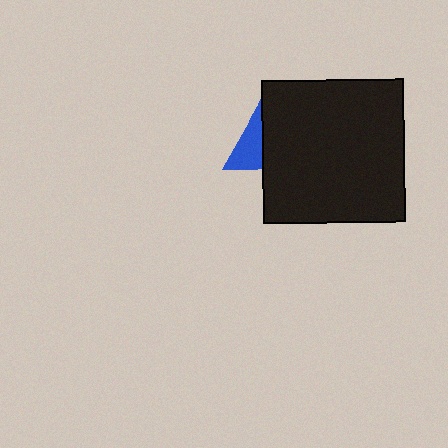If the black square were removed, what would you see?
You would see the complete blue triangle.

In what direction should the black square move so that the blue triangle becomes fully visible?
The black square should move right. That is the shortest direction to clear the overlap and leave the blue triangle fully visible.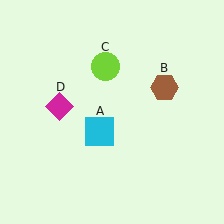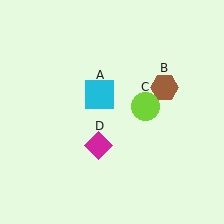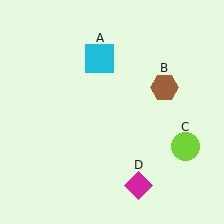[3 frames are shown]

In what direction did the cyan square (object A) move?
The cyan square (object A) moved up.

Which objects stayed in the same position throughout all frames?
Brown hexagon (object B) remained stationary.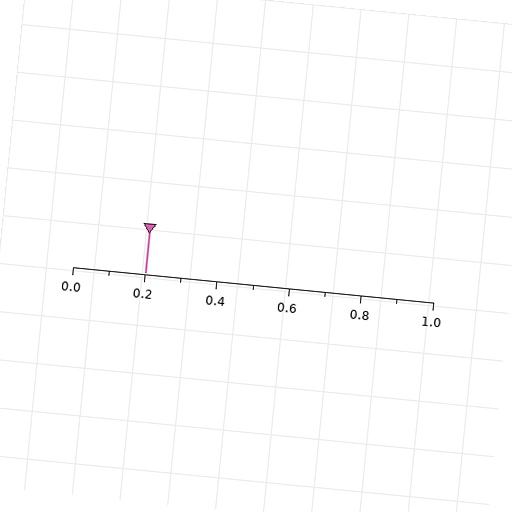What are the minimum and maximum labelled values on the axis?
The axis runs from 0.0 to 1.0.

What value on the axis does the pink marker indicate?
The marker indicates approximately 0.2.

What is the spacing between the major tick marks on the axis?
The major ticks are spaced 0.2 apart.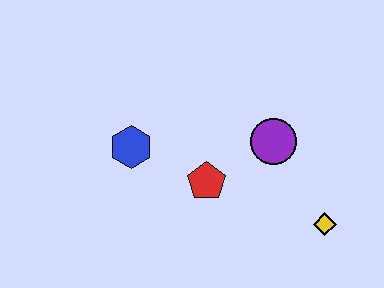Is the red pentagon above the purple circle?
No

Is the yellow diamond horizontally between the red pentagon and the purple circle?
No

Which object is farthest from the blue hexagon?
The yellow diamond is farthest from the blue hexagon.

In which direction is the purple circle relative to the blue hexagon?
The purple circle is to the right of the blue hexagon.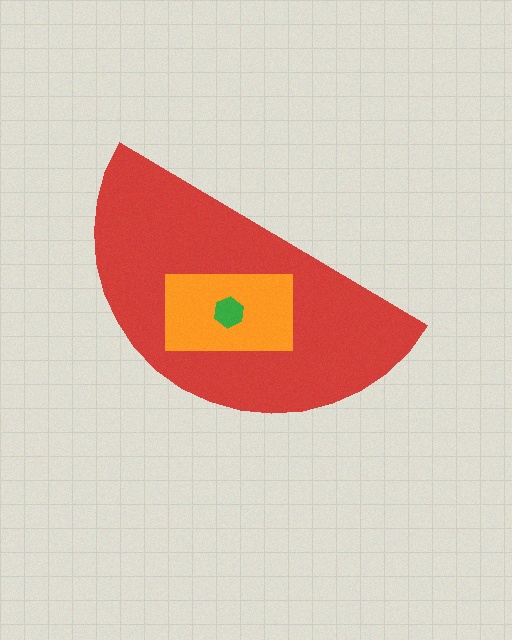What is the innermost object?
The green hexagon.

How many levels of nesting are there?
3.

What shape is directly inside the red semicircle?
The orange rectangle.